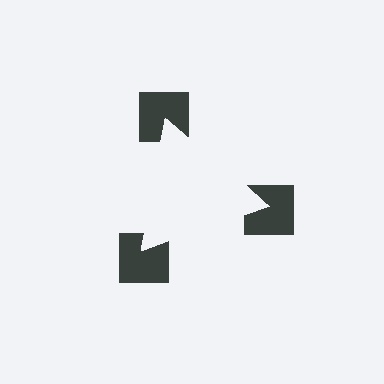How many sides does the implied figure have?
3 sides.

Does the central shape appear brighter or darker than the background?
It typically appears slightly brighter than the background, even though no actual brightness change is drawn.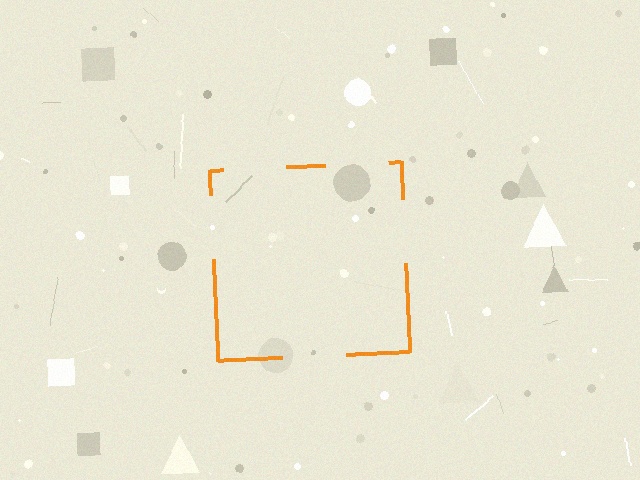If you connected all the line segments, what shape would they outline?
They would outline a square.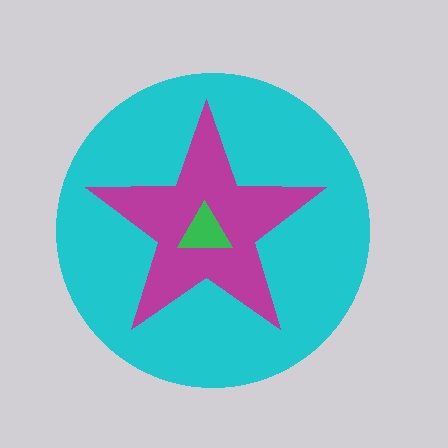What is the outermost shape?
The cyan circle.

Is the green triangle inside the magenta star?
Yes.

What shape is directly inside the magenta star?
The green triangle.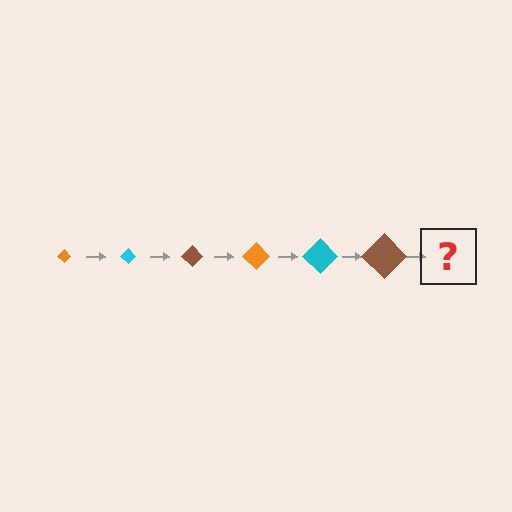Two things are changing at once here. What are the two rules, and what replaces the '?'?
The two rules are that the diamond grows larger each step and the color cycles through orange, cyan, and brown. The '?' should be an orange diamond, larger than the previous one.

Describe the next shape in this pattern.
It should be an orange diamond, larger than the previous one.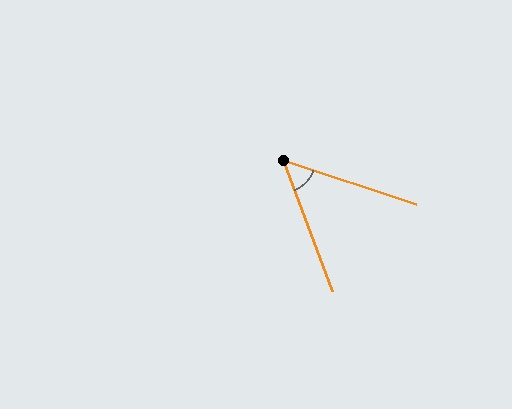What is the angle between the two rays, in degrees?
Approximately 51 degrees.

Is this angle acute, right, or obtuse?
It is acute.